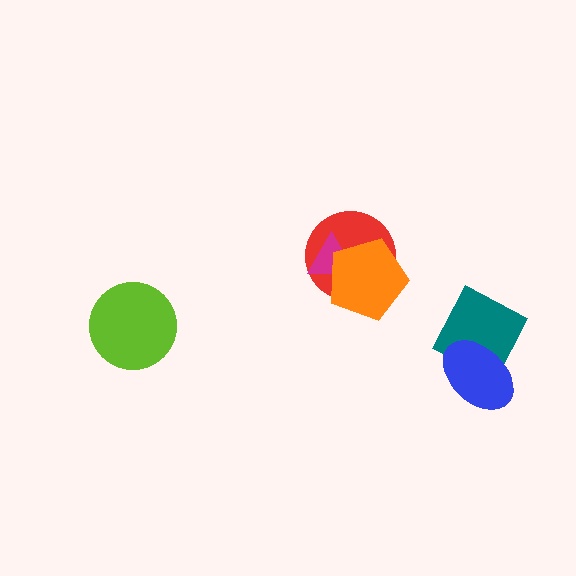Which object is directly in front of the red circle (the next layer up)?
The magenta triangle is directly in front of the red circle.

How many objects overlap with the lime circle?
0 objects overlap with the lime circle.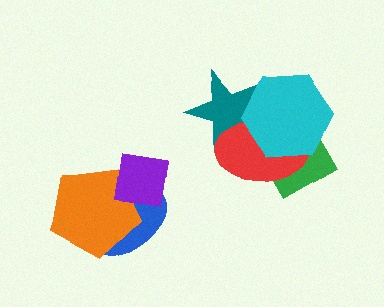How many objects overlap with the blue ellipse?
2 objects overlap with the blue ellipse.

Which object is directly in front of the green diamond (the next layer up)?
The red ellipse is directly in front of the green diamond.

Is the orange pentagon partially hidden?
Yes, it is partially covered by another shape.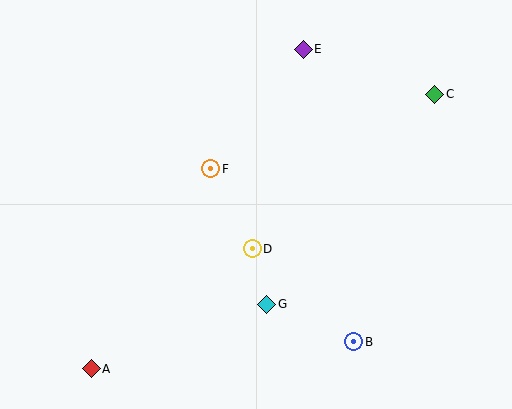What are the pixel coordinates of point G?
Point G is at (267, 305).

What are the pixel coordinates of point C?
Point C is at (435, 94).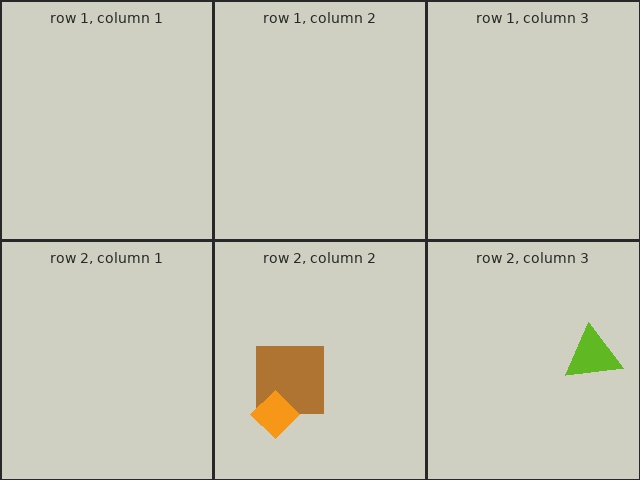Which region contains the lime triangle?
The row 2, column 3 region.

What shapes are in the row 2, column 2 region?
The brown square, the orange diamond.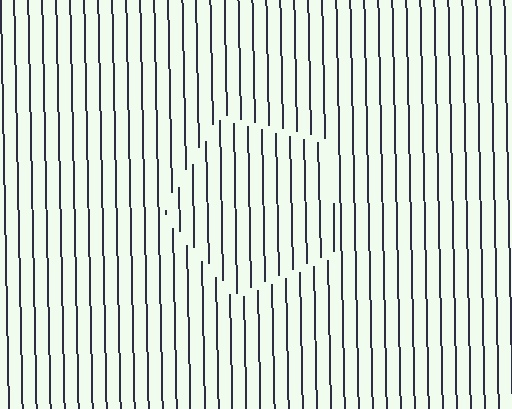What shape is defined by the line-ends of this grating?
An illusory pentagon. The interior of the shape contains the same grating, shifted by half a period — the contour is defined by the phase discontinuity where line-ends from the inner and outer gratings abut.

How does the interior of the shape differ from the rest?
The interior of the shape contains the same grating, shifted by half a period — the contour is defined by the phase discontinuity where line-ends from the inner and outer gratings abut.